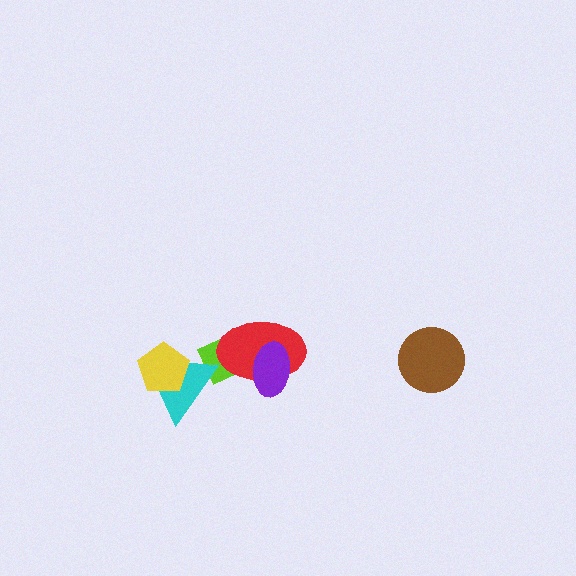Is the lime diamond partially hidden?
Yes, it is partially covered by another shape.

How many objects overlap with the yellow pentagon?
1 object overlaps with the yellow pentagon.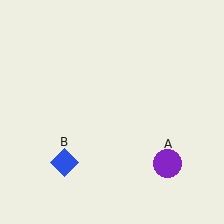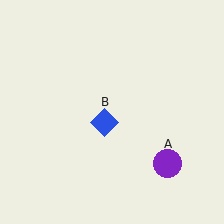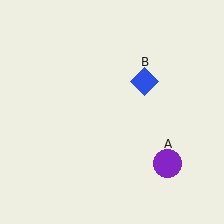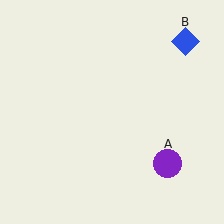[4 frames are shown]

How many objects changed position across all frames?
1 object changed position: blue diamond (object B).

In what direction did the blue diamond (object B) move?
The blue diamond (object B) moved up and to the right.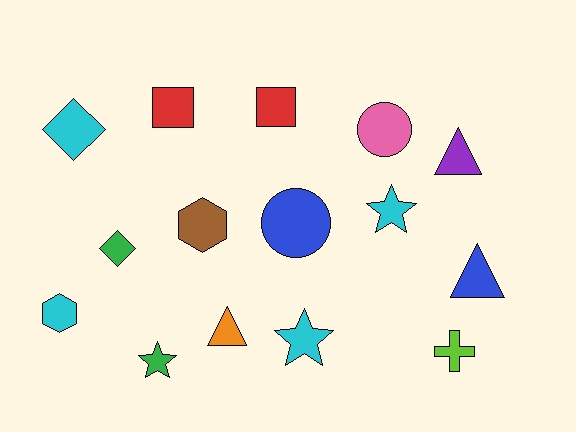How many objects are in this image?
There are 15 objects.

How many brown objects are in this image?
There is 1 brown object.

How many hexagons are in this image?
There are 2 hexagons.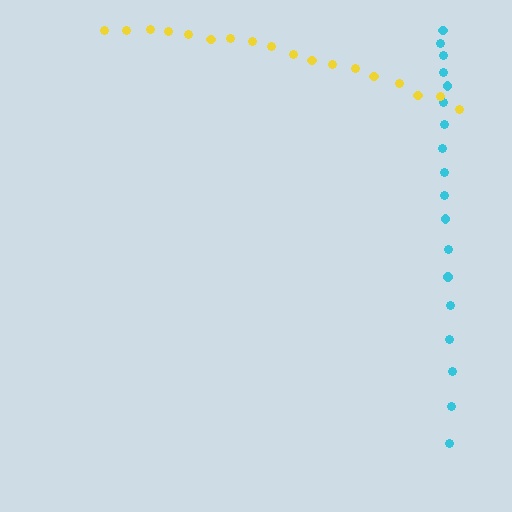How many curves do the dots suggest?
There are 2 distinct paths.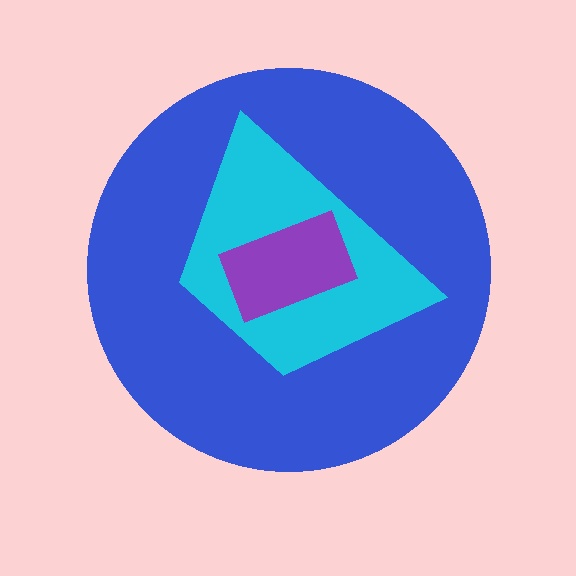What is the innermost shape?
The purple rectangle.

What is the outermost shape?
The blue circle.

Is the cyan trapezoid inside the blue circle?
Yes.